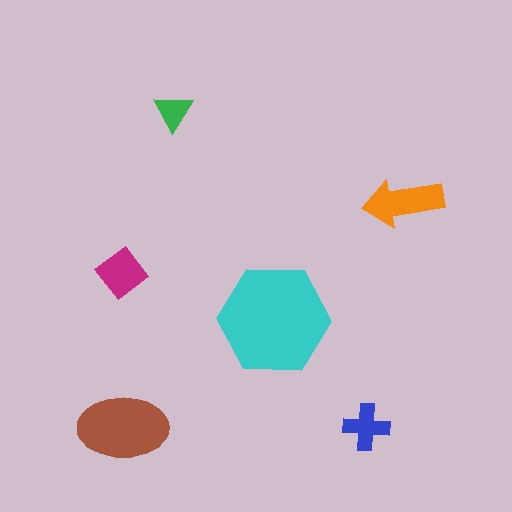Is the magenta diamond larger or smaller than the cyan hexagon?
Smaller.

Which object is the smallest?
The green triangle.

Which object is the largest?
The cyan hexagon.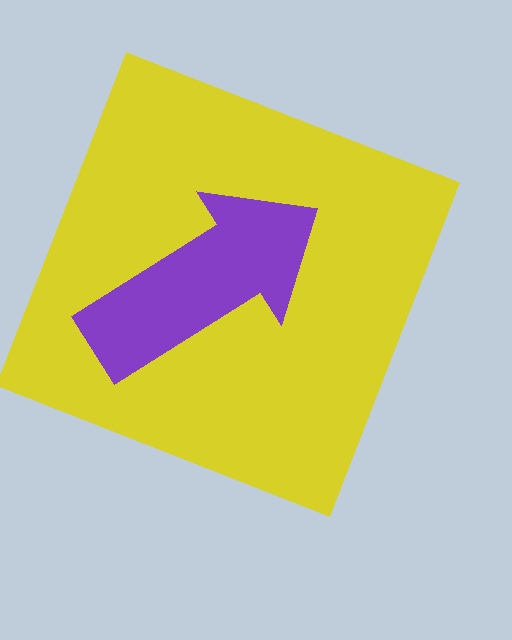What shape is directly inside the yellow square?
The purple arrow.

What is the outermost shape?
The yellow square.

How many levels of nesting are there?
2.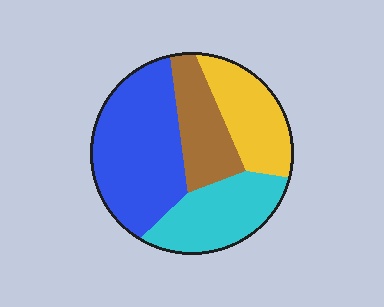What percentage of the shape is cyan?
Cyan covers around 25% of the shape.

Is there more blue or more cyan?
Blue.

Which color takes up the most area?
Blue, at roughly 40%.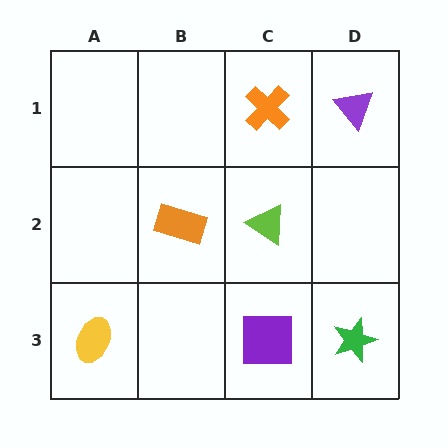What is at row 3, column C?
A purple square.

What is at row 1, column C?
An orange cross.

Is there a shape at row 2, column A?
No, that cell is empty.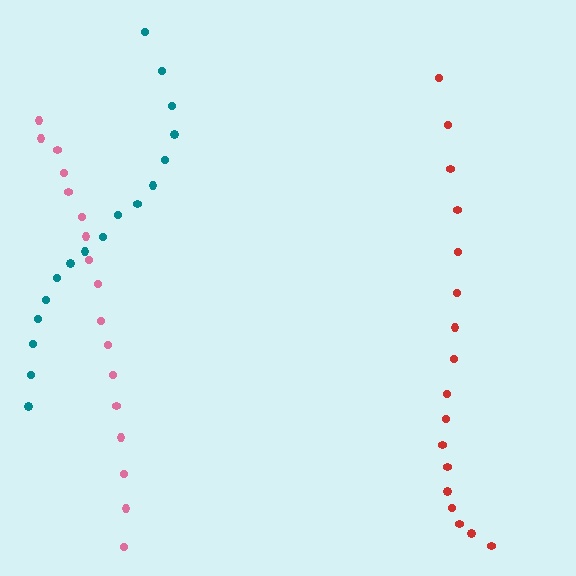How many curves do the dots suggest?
There are 3 distinct paths.